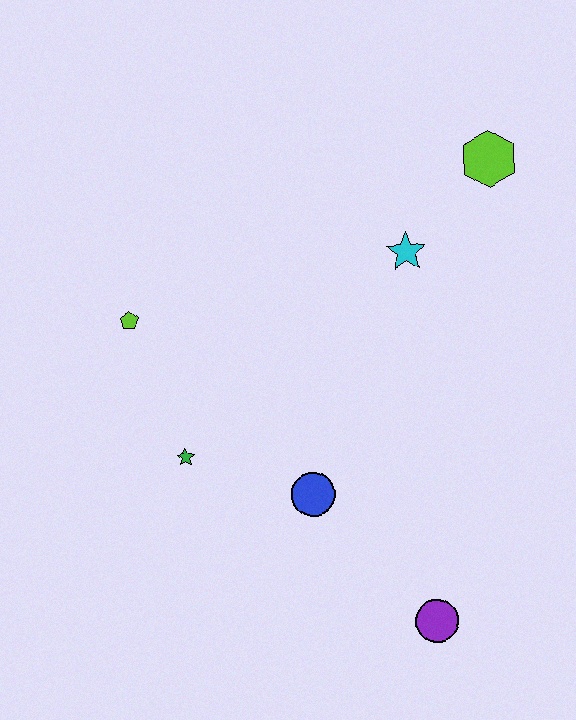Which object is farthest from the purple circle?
The lime hexagon is farthest from the purple circle.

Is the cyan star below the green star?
No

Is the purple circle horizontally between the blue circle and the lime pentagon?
No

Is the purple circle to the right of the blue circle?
Yes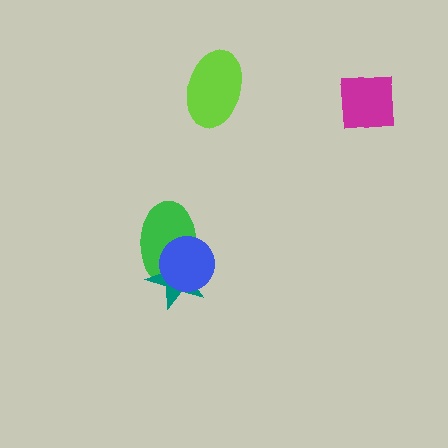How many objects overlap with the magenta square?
0 objects overlap with the magenta square.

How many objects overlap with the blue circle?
2 objects overlap with the blue circle.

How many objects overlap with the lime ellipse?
0 objects overlap with the lime ellipse.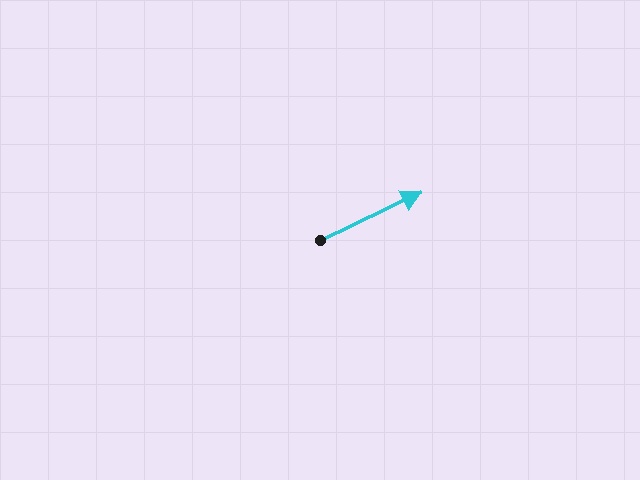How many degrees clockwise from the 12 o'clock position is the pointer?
Approximately 64 degrees.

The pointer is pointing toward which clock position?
Roughly 2 o'clock.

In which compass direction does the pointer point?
Northeast.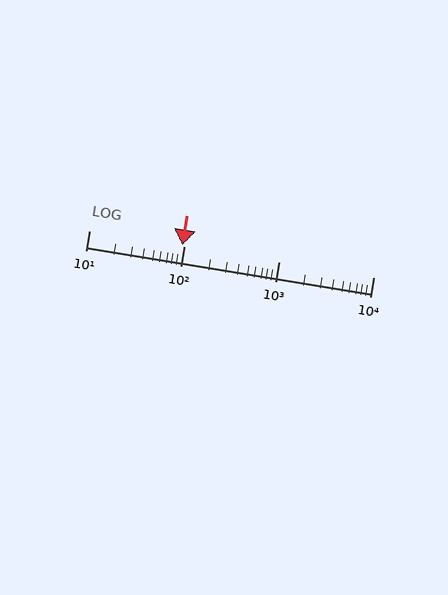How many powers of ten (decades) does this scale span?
The scale spans 3 decades, from 10 to 10000.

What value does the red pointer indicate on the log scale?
The pointer indicates approximately 97.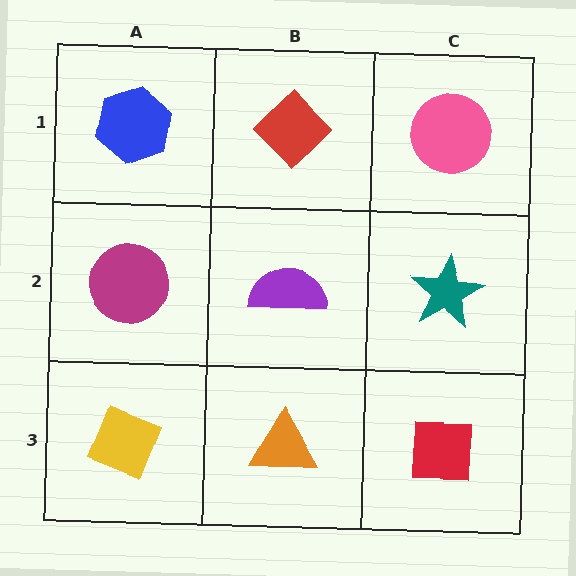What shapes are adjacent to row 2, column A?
A blue hexagon (row 1, column A), a yellow diamond (row 3, column A), a purple semicircle (row 2, column B).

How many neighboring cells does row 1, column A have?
2.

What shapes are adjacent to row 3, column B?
A purple semicircle (row 2, column B), a yellow diamond (row 3, column A), a red square (row 3, column C).